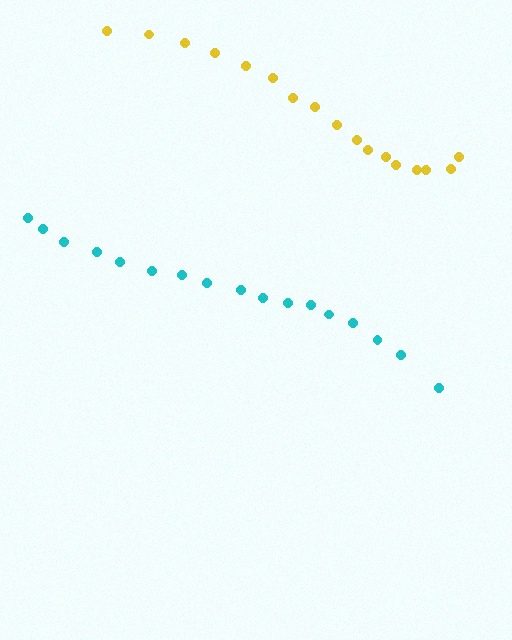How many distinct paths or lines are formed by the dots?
There are 2 distinct paths.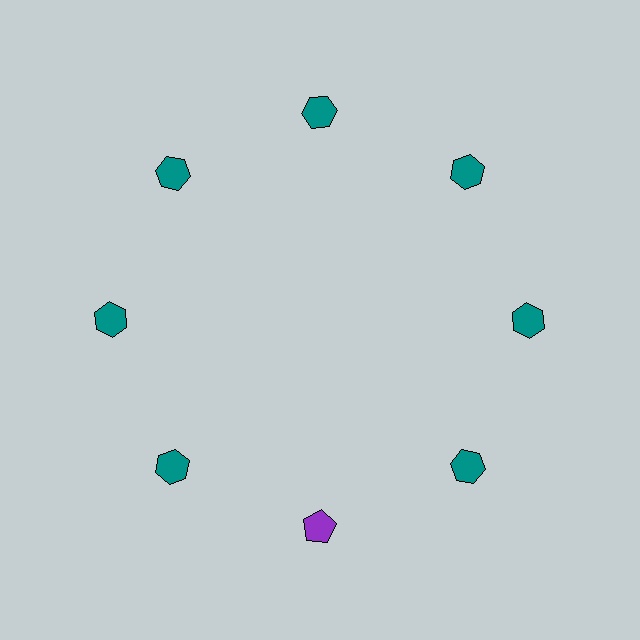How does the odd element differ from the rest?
It differs in both color (purple instead of teal) and shape (pentagon instead of hexagon).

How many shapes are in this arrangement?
There are 8 shapes arranged in a ring pattern.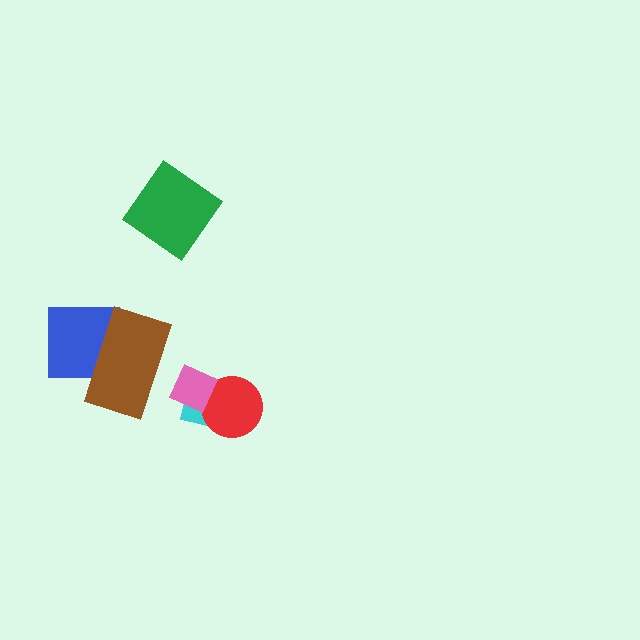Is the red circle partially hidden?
Yes, it is partially covered by another shape.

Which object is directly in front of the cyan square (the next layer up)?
The red circle is directly in front of the cyan square.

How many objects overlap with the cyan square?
2 objects overlap with the cyan square.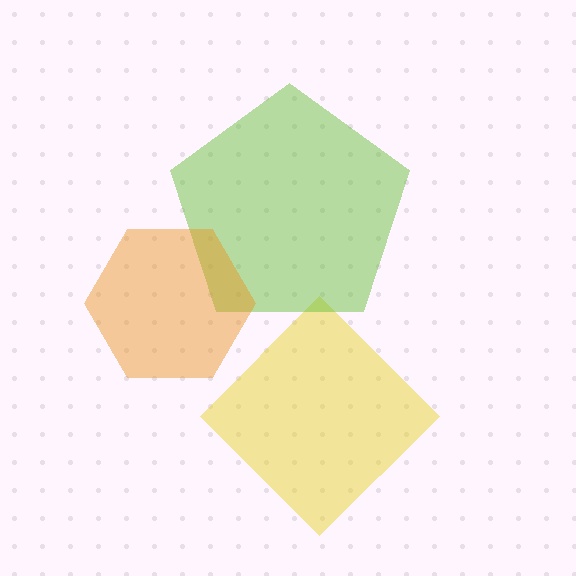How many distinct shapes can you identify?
There are 3 distinct shapes: a yellow diamond, a lime pentagon, an orange hexagon.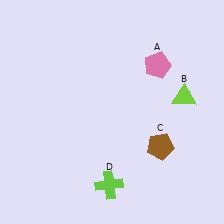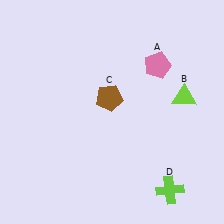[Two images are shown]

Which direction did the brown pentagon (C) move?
The brown pentagon (C) moved left.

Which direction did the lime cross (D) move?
The lime cross (D) moved right.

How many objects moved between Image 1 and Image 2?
2 objects moved between the two images.